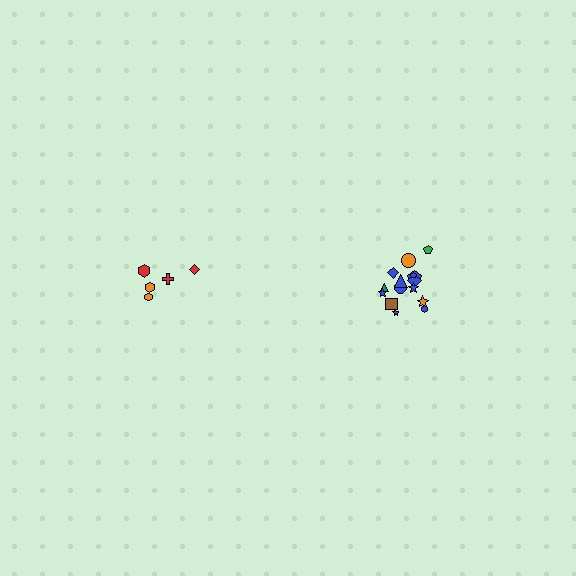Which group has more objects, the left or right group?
The right group.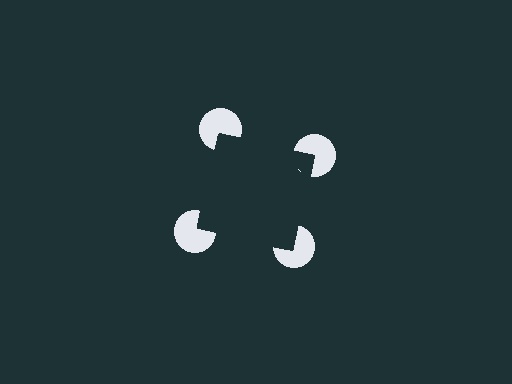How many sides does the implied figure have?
4 sides.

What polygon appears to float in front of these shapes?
An illusory square — its edges are inferred from the aligned wedge cuts in the pac-man discs, not physically drawn.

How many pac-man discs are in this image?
There are 4 — one at each vertex of the illusory square.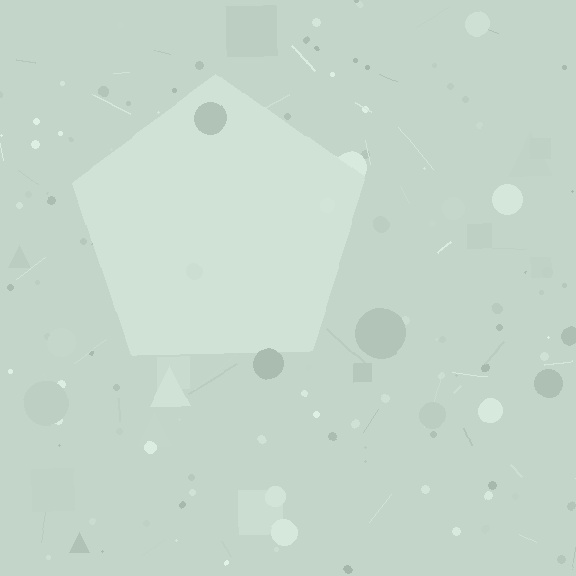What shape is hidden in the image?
A pentagon is hidden in the image.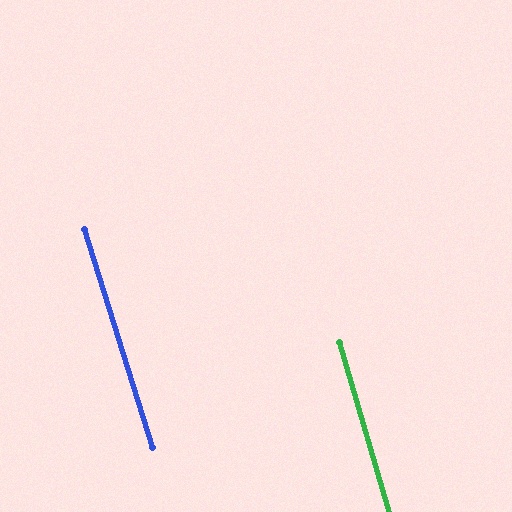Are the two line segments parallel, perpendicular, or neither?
Parallel — their directions differ by only 1.0°.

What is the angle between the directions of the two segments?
Approximately 1 degree.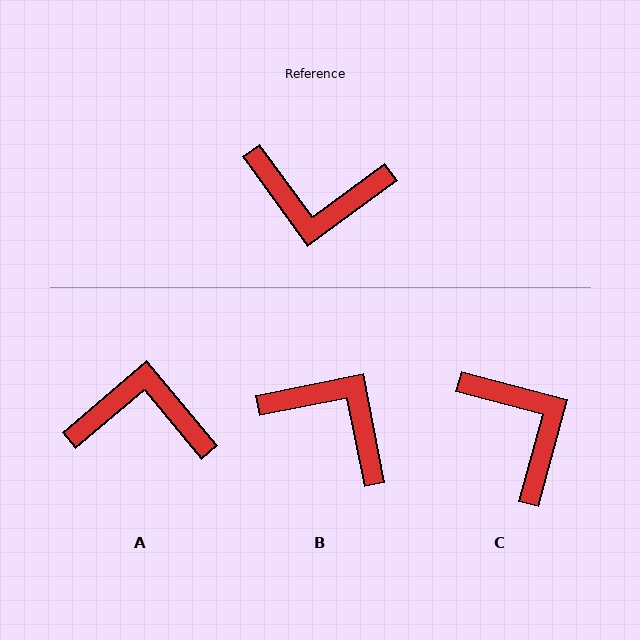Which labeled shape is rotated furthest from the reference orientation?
A, about 176 degrees away.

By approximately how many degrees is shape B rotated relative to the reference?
Approximately 155 degrees counter-clockwise.